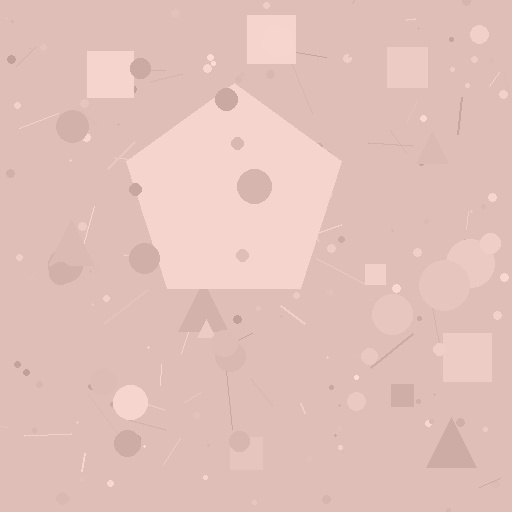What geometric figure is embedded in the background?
A pentagon is embedded in the background.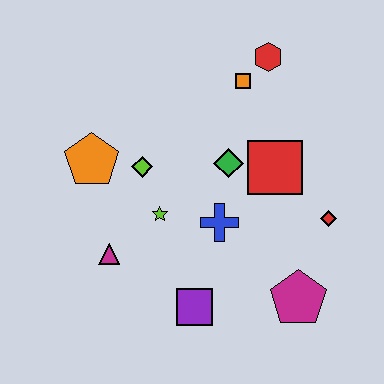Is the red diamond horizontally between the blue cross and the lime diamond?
No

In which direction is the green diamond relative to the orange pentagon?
The green diamond is to the right of the orange pentagon.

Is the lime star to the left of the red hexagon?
Yes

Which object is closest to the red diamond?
The red square is closest to the red diamond.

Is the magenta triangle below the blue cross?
Yes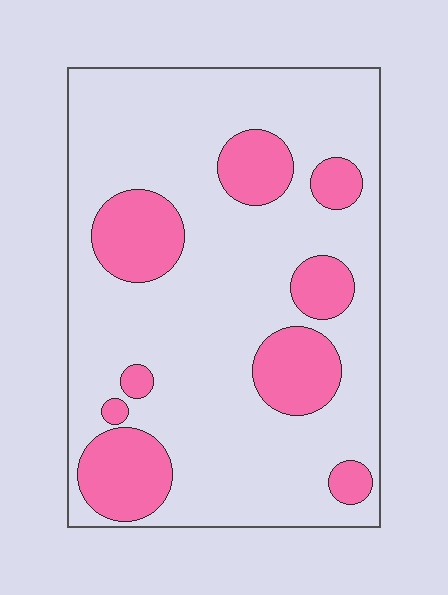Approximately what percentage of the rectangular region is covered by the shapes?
Approximately 25%.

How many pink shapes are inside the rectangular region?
9.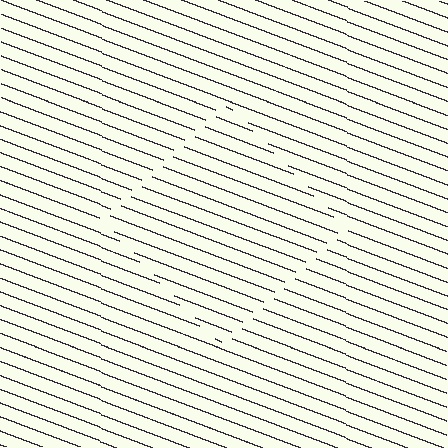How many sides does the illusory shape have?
4 sides — the line-ends trace a square.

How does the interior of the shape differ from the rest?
The interior of the shape contains the same grating, shifted by half a period — the contour is defined by the phase discontinuity where line-ends from the inner and outer gratings abut.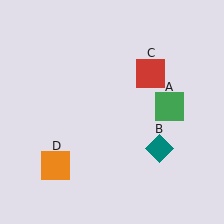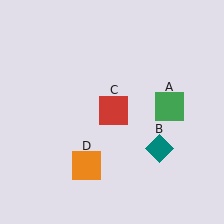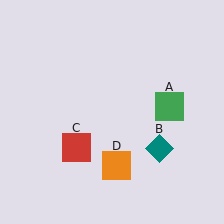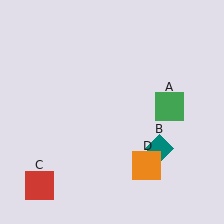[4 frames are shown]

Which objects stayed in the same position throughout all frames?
Green square (object A) and teal diamond (object B) remained stationary.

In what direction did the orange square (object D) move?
The orange square (object D) moved right.